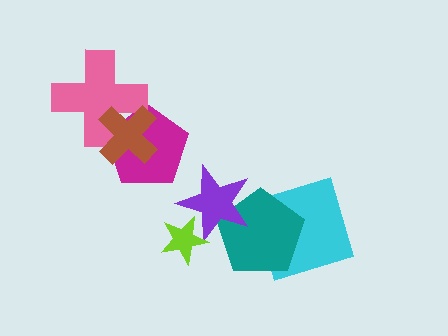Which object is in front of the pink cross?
The brown cross is in front of the pink cross.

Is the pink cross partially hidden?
Yes, it is partially covered by another shape.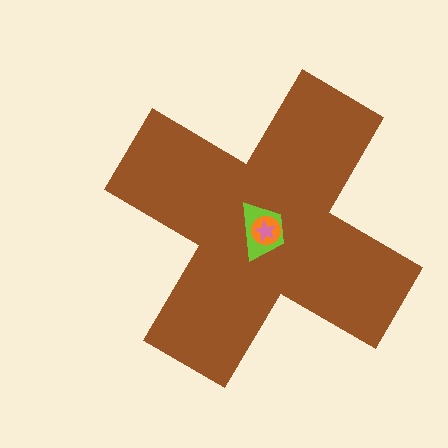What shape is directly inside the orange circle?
The pink star.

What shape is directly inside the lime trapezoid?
The orange circle.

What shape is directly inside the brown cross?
The lime trapezoid.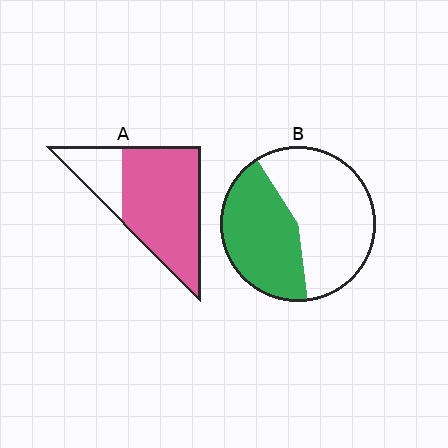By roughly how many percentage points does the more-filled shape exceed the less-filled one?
By roughly 35 percentage points (A over B).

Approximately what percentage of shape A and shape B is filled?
A is approximately 75% and B is approximately 45%.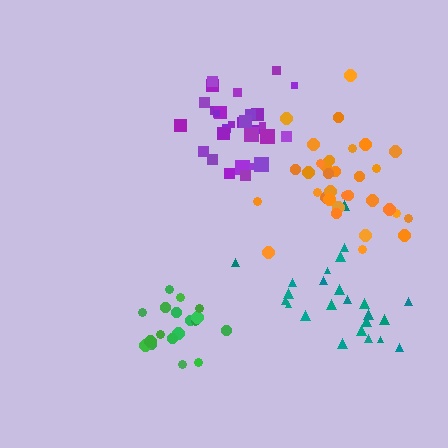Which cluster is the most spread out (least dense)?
Orange.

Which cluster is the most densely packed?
Green.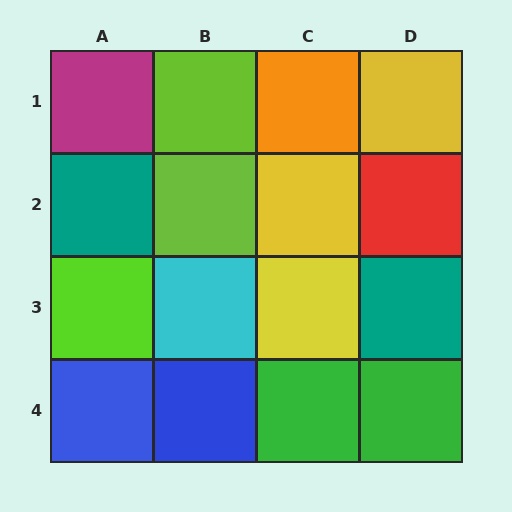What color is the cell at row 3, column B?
Cyan.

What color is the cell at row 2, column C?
Yellow.